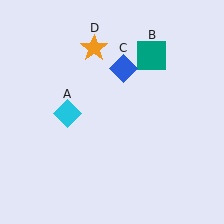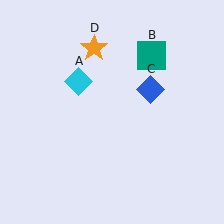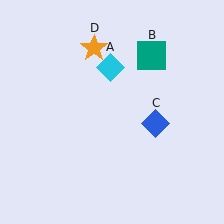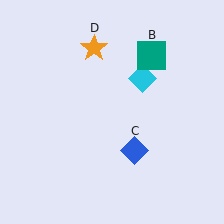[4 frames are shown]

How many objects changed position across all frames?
2 objects changed position: cyan diamond (object A), blue diamond (object C).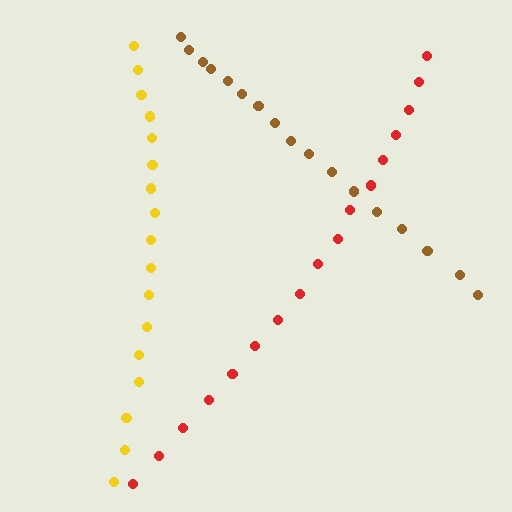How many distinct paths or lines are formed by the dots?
There are 3 distinct paths.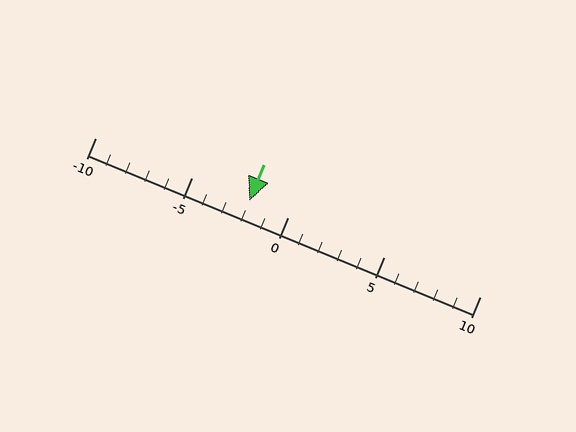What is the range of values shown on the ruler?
The ruler shows values from -10 to 10.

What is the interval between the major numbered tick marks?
The major tick marks are spaced 5 units apart.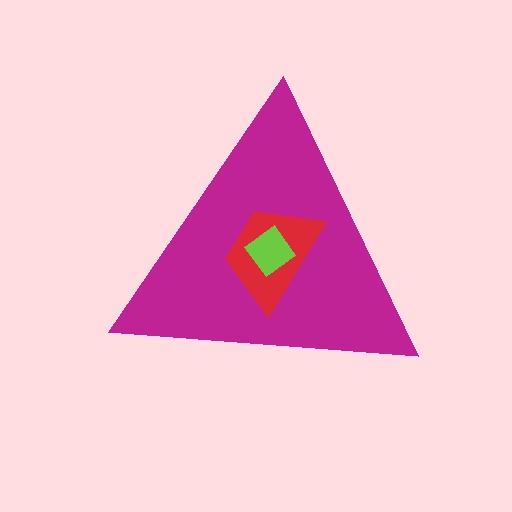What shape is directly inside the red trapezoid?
The lime diamond.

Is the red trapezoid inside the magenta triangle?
Yes.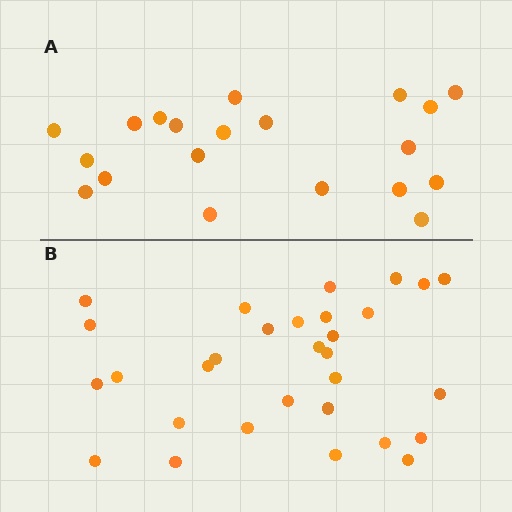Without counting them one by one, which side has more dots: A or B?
Region B (the bottom region) has more dots.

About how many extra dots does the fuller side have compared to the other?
Region B has roughly 10 or so more dots than region A.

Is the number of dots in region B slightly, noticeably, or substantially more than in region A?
Region B has substantially more. The ratio is roughly 1.5 to 1.